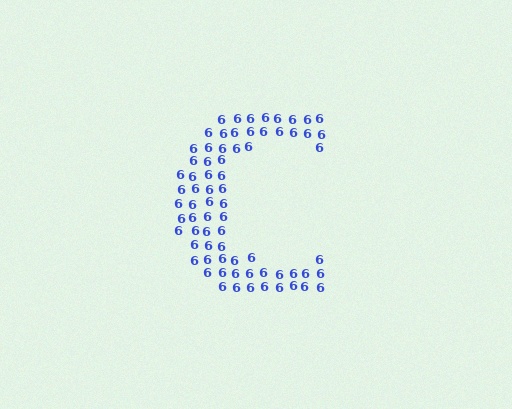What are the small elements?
The small elements are digit 6's.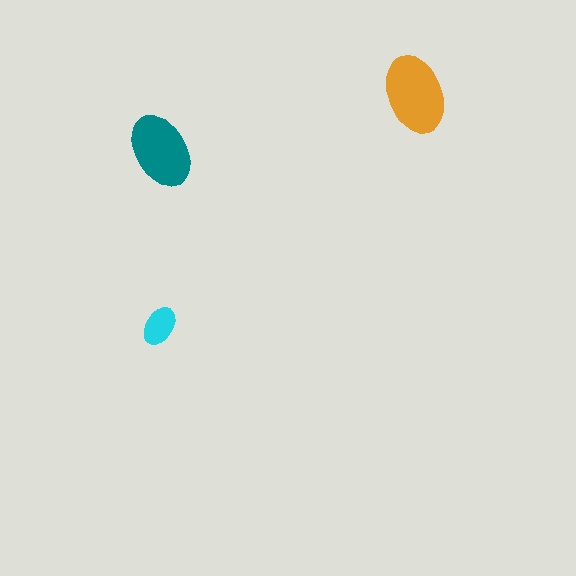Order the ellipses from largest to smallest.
the orange one, the teal one, the cyan one.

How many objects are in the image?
There are 3 objects in the image.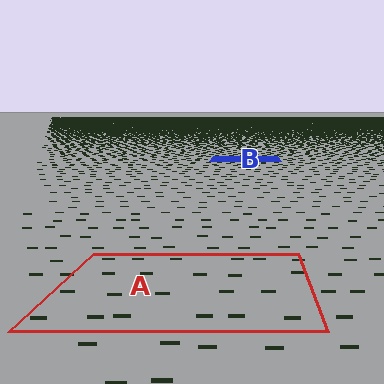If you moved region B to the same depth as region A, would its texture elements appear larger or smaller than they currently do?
They would appear larger. At a closer depth, the same texture elements are projected at a bigger on-screen size.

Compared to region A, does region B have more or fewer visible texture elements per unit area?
Region B has more texture elements per unit area — they are packed more densely because it is farther away.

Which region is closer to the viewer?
Region A is closer. The texture elements there are larger and more spread out.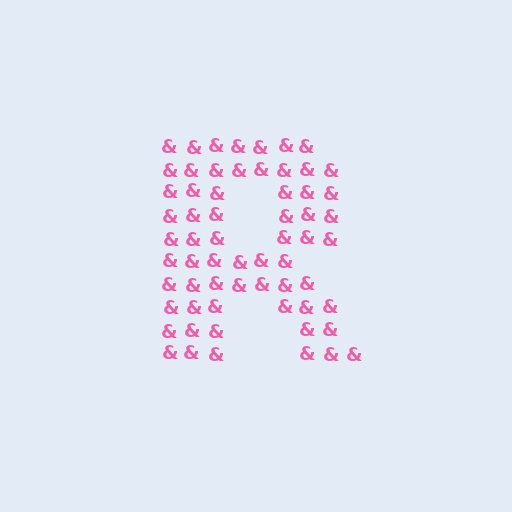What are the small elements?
The small elements are ampersands.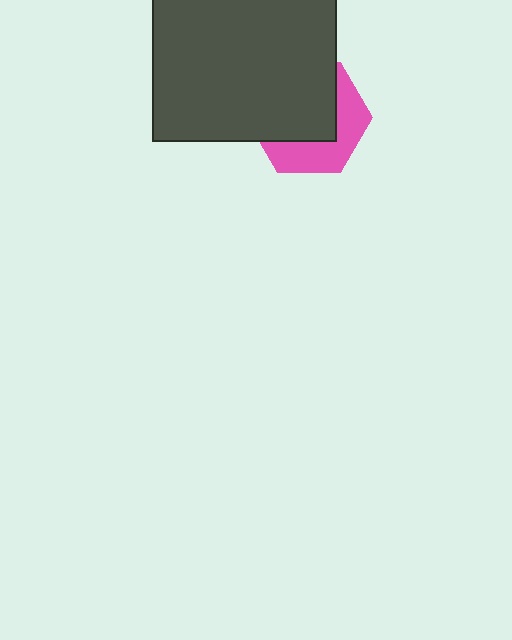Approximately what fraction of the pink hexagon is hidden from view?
Roughly 59% of the pink hexagon is hidden behind the dark gray square.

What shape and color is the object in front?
The object in front is a dark gray square.